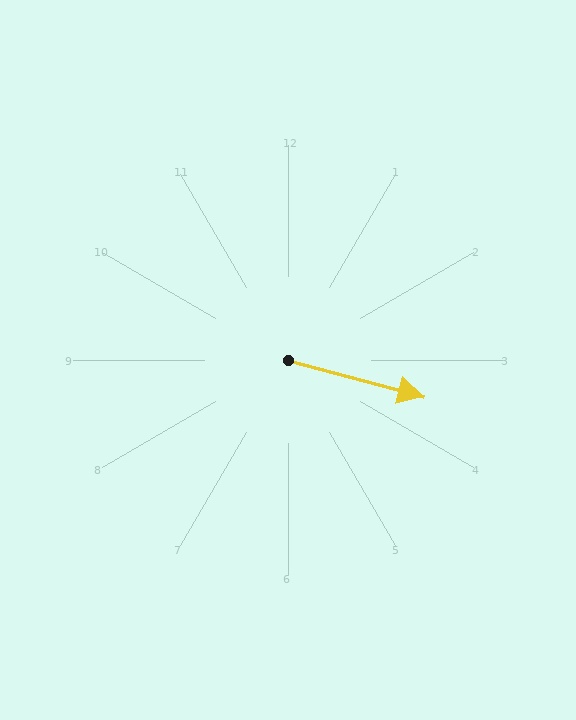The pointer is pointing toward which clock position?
Roughly 4 o'clock.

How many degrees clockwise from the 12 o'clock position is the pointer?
Approximately 105 degrees.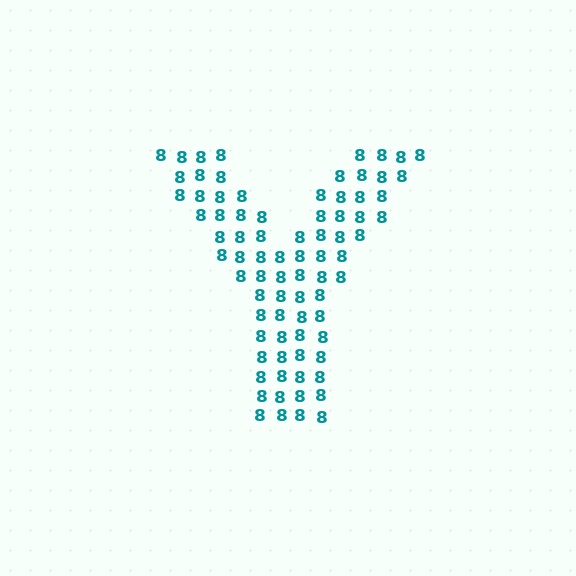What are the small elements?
The small elements are digit 8's.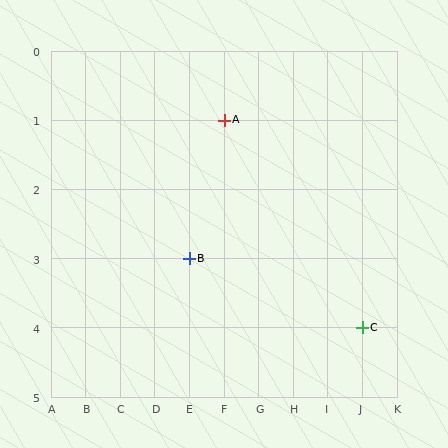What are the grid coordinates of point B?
Point B is at grid coordinates (E, 3).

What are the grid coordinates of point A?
Point A is at grid coordinates (F, 1).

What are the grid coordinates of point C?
Point C is at grid coordinates (J, 4).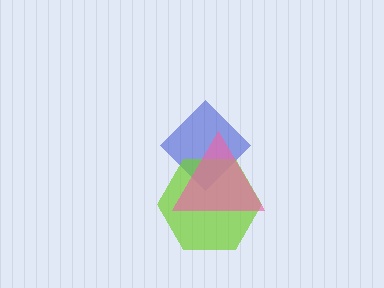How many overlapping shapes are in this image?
There are 3 overlapping shapes in the image.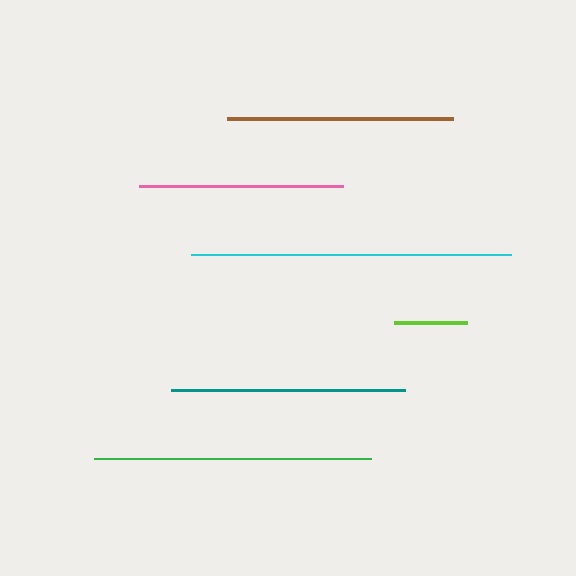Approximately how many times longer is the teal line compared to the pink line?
The teal line is approximately 1.1 times the length of the pink line.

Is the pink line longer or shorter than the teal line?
The teal line is longer than the pink line.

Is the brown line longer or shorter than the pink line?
The brown line is longer than the pink line.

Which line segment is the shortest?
The lime line is the shortest at approximately 73 pixels.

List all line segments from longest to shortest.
From longest to shortest: cyan, green, teal, brown, pink, lime.